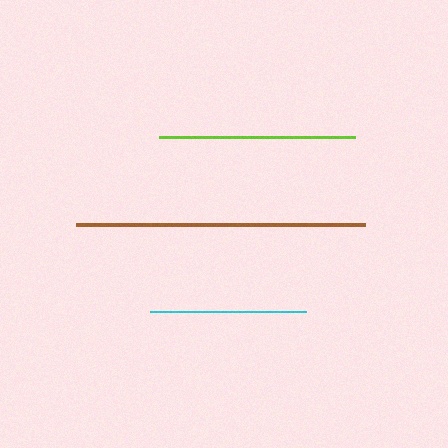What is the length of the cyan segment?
The cyan segment is approximately 156 pixels long.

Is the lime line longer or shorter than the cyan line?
The lime line is longer than the cyan line.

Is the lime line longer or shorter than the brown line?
The brown line is longer than the lime line.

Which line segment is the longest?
The brown line is the longest at approximately 289 pixels.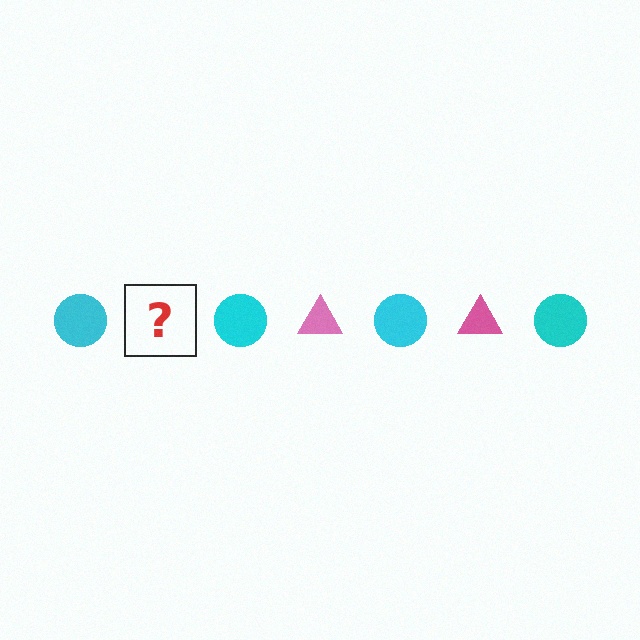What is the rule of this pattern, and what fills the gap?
The rule is that the pattern alternates between cyan circle and pink triangle. The gap should be filled with a pink triangle.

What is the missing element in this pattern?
The missing element is a pink triangle.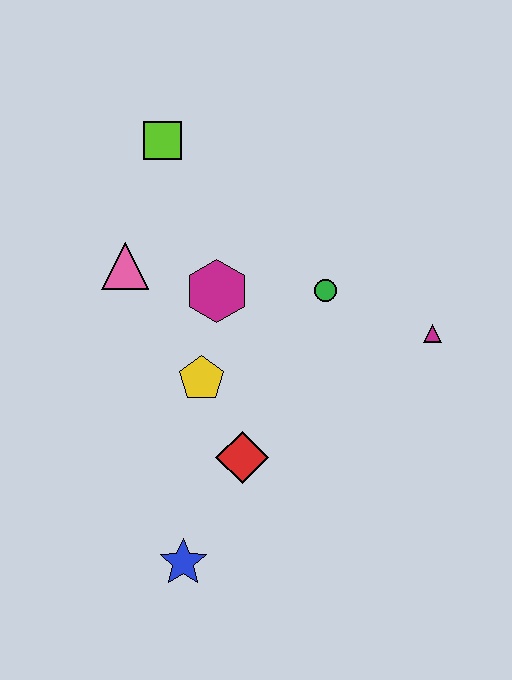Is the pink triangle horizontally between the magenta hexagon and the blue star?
No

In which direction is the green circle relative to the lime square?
The green circle is to the right of the lime square.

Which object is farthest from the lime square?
The blue star is farthest from the lime square.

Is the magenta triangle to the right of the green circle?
Yes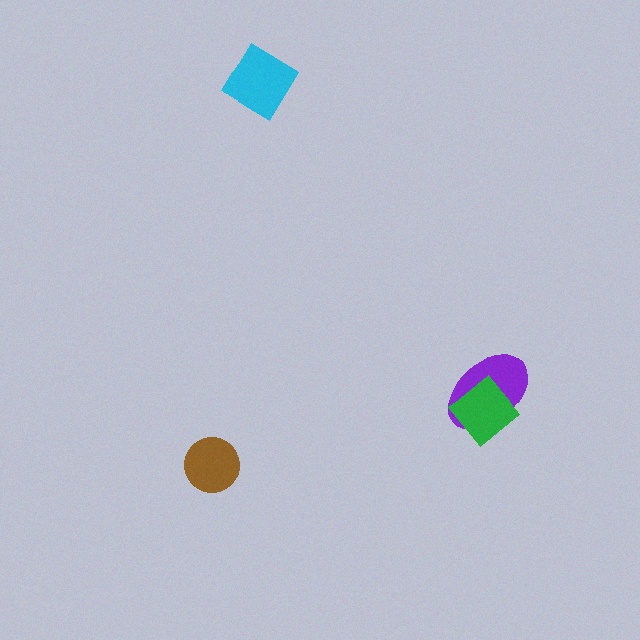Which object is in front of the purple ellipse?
The green diamond is in front of the purple ellipse.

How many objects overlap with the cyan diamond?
0 objects overlap with the cyan diamond.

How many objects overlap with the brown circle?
0 objects overlap with the brown circle.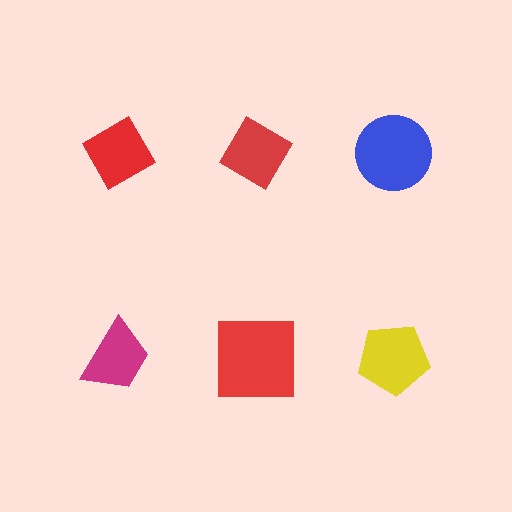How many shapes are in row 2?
3 shapes.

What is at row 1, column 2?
A red diamond.